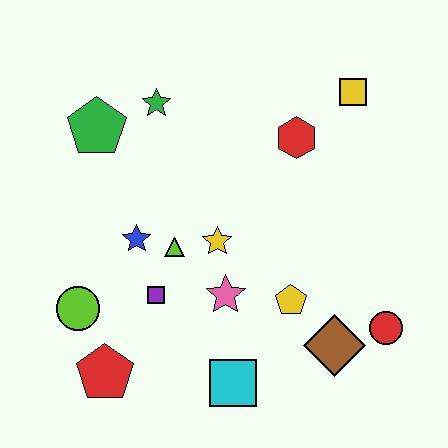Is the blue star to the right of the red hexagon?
No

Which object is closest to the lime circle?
The red pentagon is closest to the lime circle.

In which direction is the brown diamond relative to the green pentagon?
The brown diamond is to the right of the green pentagon.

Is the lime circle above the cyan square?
Yes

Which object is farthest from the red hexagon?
The red pentagon is farthest from the red hexagon.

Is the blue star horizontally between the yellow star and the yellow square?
No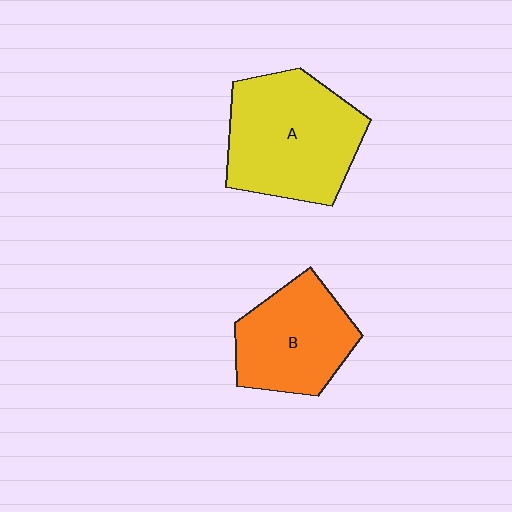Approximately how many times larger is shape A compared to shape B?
Approximately 1.4 times.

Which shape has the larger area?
Shape A (yellow).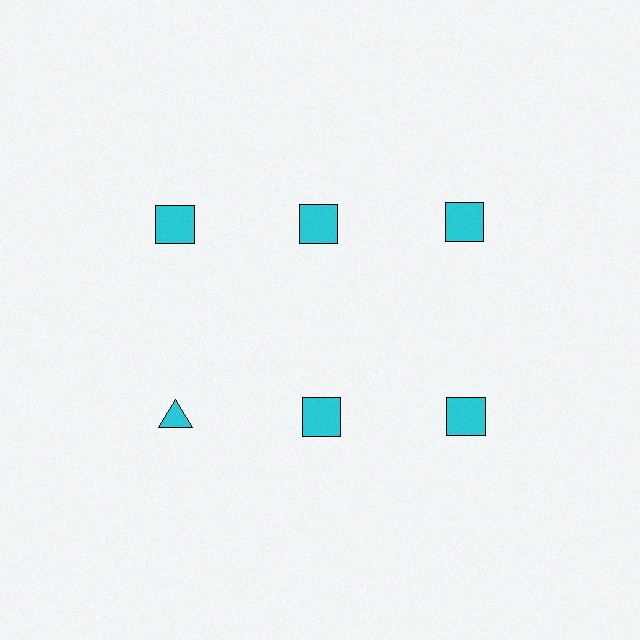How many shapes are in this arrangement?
There are 6 shapes arranged in a grid pattern.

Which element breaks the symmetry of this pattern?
The cyan triangle in the second row, leftmost column breaks the symmetry. All other shapes are cyan squares.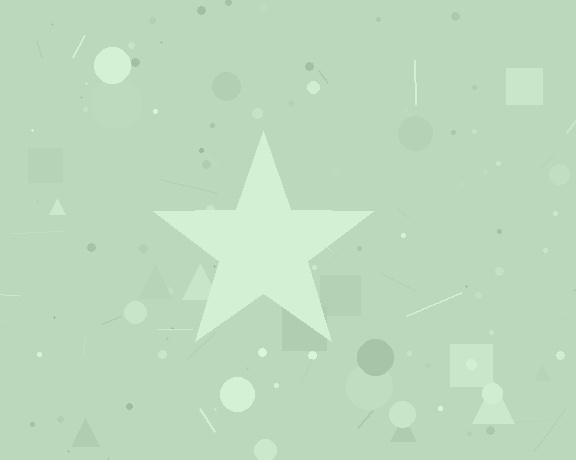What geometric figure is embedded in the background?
A star is embedded in the background.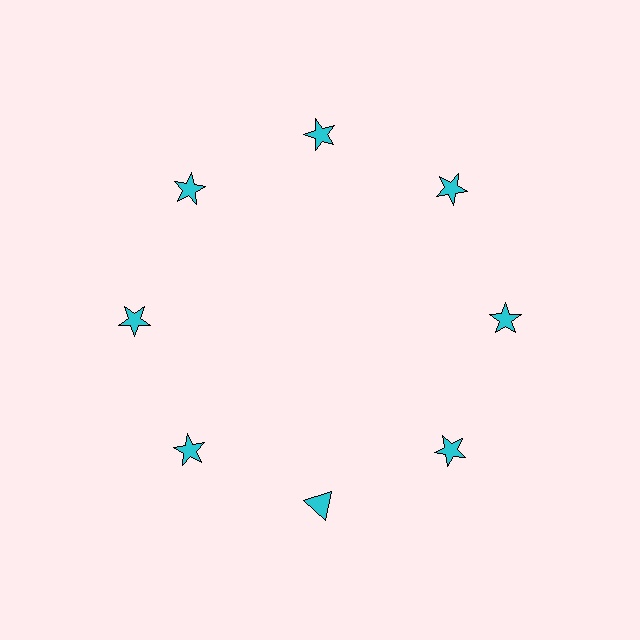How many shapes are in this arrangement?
There are 8 shapes arranged in a ring pattern.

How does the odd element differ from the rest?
It has a different shape: triangle instead of star.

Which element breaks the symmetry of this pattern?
The cyan triangle at roughly the 6 o'clock position breaks the symmetry. All other shapes are cyan stars.